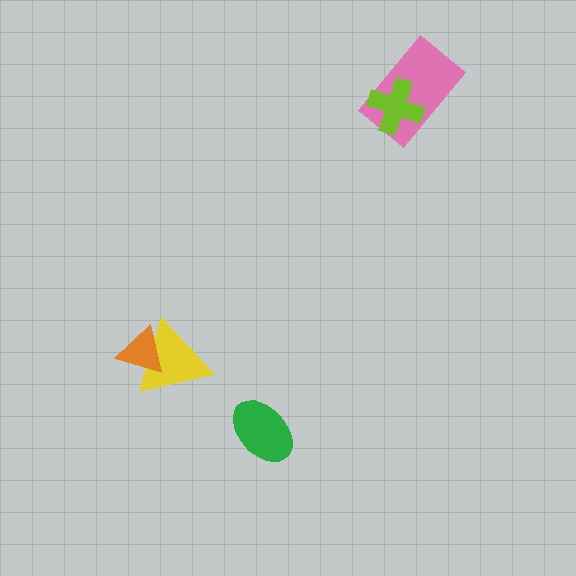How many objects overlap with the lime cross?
1 object overlaps with the lime cross.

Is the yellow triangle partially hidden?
Yes, it is partially covered by another shape.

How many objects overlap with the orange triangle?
1 object overlaps with the orange triangle.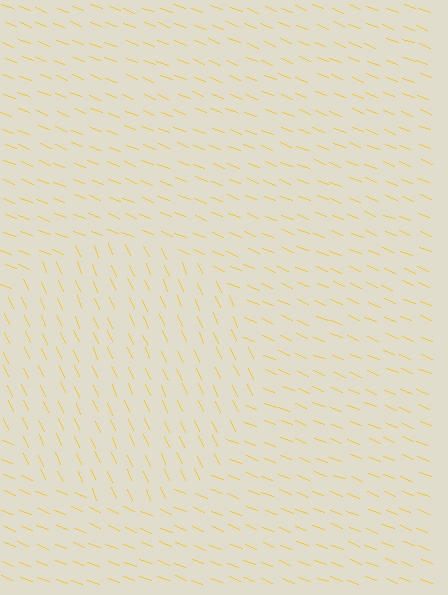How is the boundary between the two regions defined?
The boundary is defined purely by a change in line orientation (approximately 45 degrees difference). All lines are the same color and thickness.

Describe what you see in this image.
The image is filled with small yellow line segments. A circle region in the image has lines oriented differently from the surrounding lines, creating a visible texture boundary.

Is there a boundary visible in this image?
Yes, there is a texture boundary formed by a change in line orientation.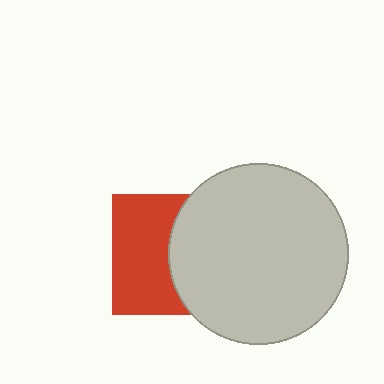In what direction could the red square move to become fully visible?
The red square could move left. That would shift it out from behind the light gray circle entirely.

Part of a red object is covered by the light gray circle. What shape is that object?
It is a square.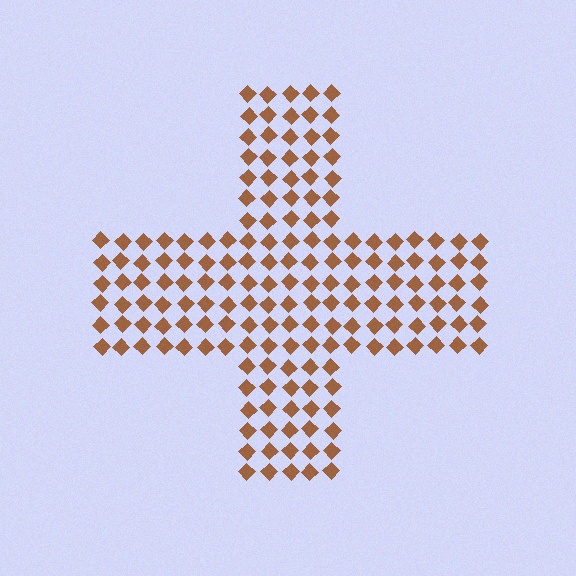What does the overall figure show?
The overall figure shows a cross.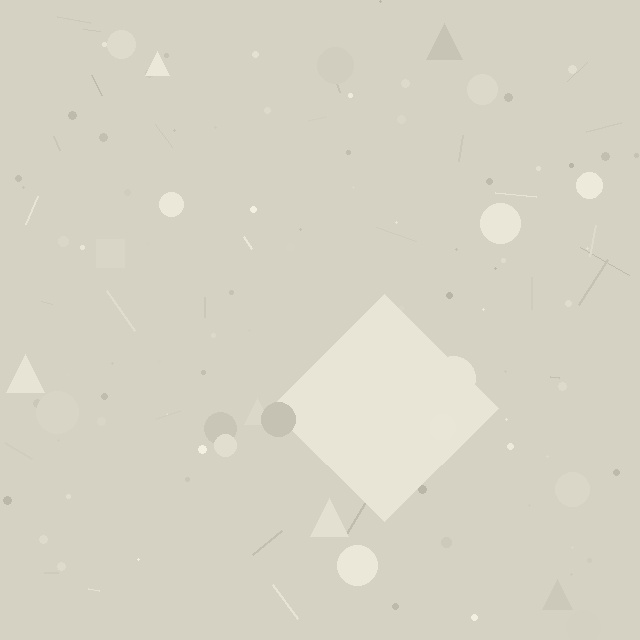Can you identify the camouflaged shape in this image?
The camouflaged shape is a diamond.